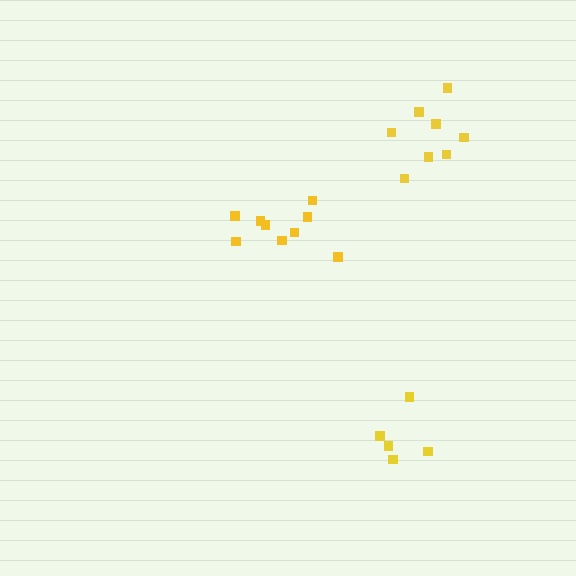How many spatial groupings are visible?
There are 3 spatial groupings.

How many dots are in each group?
Group 1: 8 dots, Group 2: 9 dots, Group 3: 5 dots (22 total).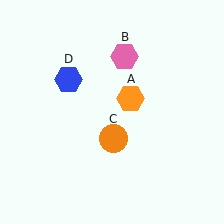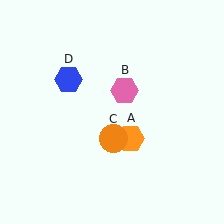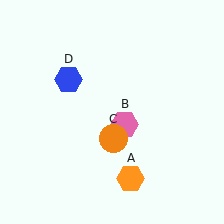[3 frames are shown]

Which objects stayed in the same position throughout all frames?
Orange circle (object C) and blue hexagon (object D) remained stationary.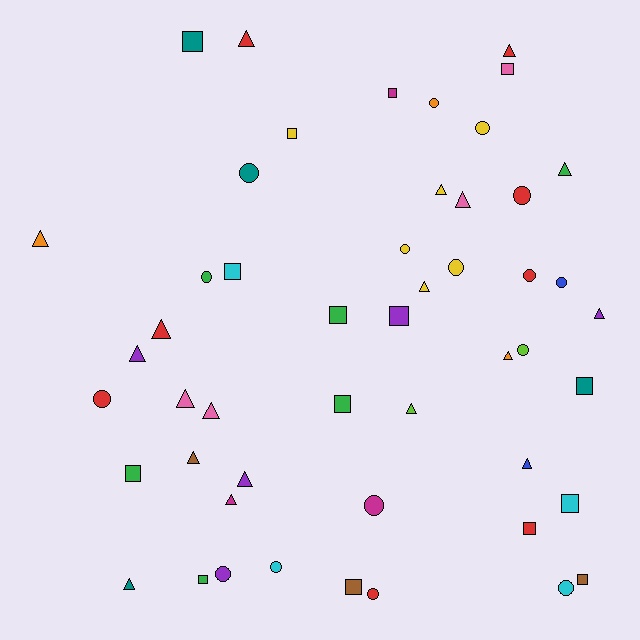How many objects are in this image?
There are 50 objects.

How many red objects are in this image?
There are 8 red objects.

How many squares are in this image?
There are 15 squares.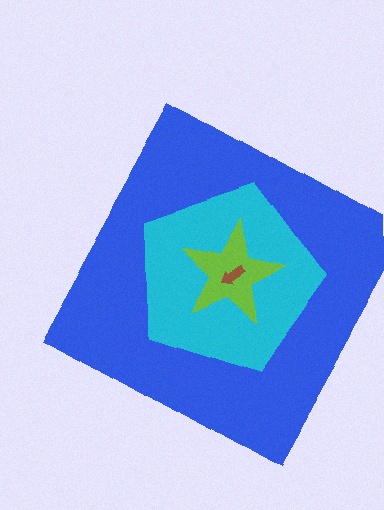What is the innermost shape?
The brown arrow.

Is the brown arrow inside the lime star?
Yes.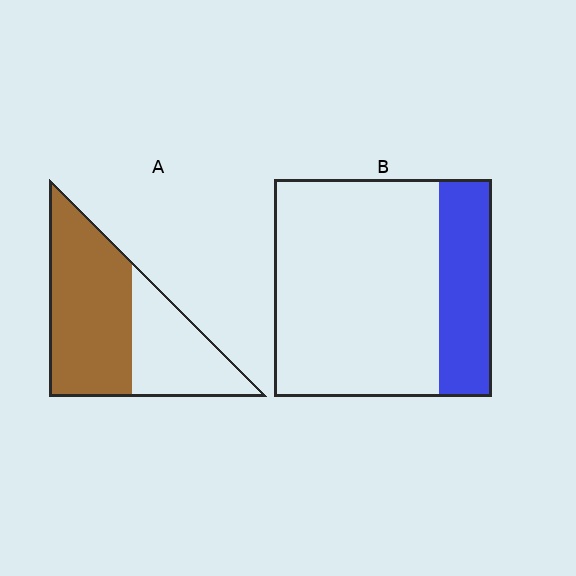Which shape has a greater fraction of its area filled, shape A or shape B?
Shape A.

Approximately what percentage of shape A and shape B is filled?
A is approximately 60% and B is approximately 25%.